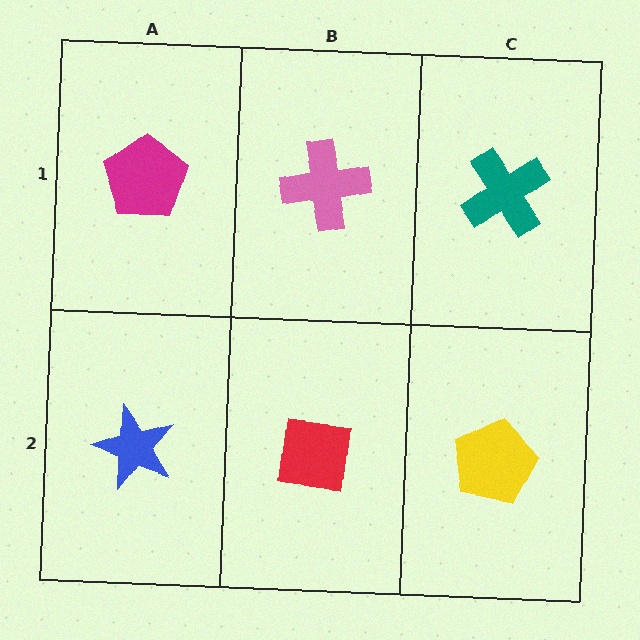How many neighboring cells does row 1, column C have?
2.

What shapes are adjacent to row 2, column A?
A magenta pentagon (row 1, column A), a red square (row 2, column B).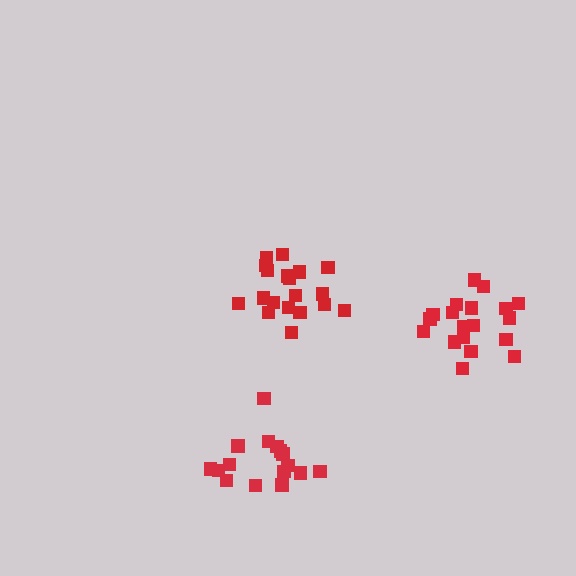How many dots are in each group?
Group 1: 16 dots, Group 2: 19 dots, Group 3: 19 dots (54 total).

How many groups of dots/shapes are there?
There are 3 groups.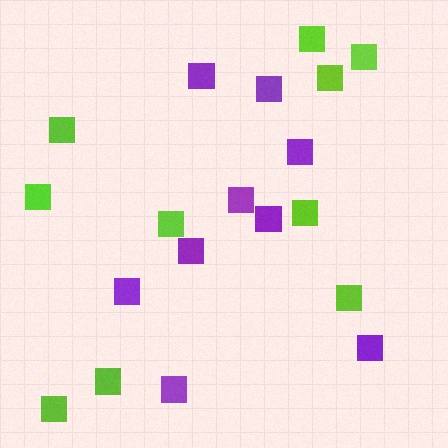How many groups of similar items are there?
There are 2 groups: one group of purple squares (9) and one group of lime squares (10).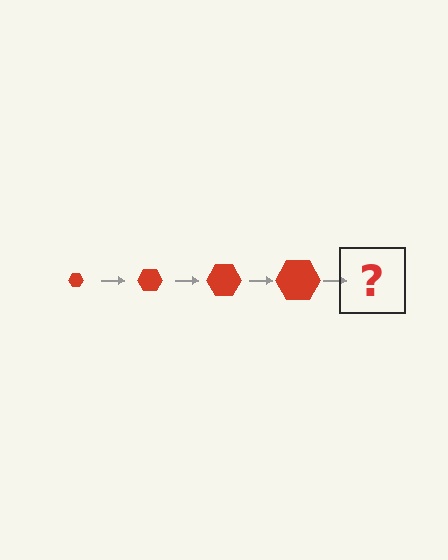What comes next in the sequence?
The next element should be a red hexagon, larger than the previous one.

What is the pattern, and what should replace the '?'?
The pattern is that the hexagon gets progressively larger each step. The '?' should be a red hexagon, larger than the previous one.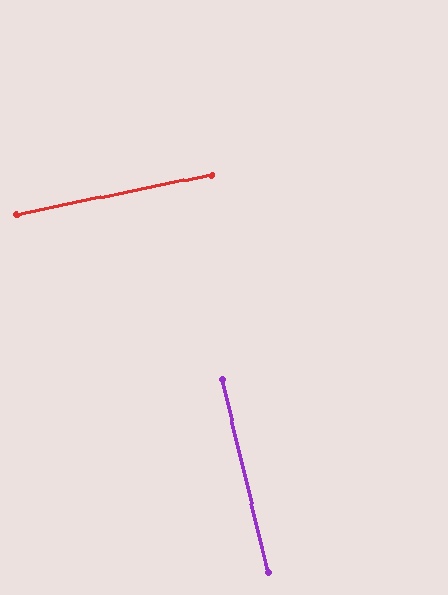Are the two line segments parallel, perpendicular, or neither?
Perpendicular — they meet at approximately 88°.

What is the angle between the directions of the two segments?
Approximately 88 degrees.